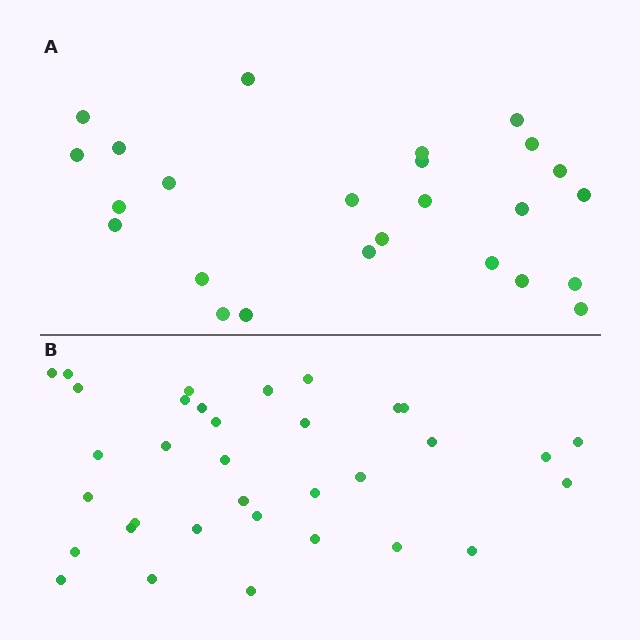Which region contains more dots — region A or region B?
Region B (the bottom region) has more dots.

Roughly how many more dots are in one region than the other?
Region B has roughly 8 or so more dots than region A.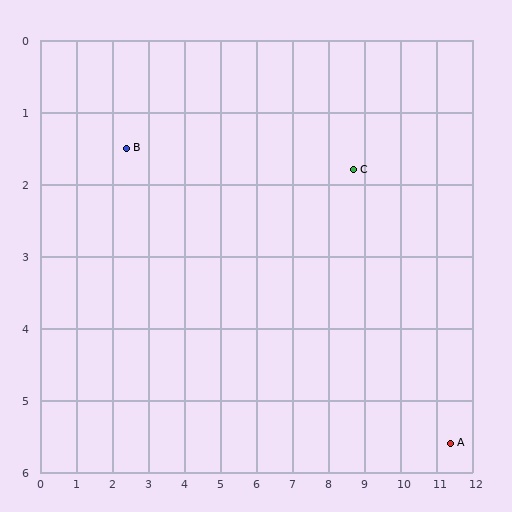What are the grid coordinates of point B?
Point B is at approximately (2.4, 1.5).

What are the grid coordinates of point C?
Point C is at approximately (8.7, 1.8).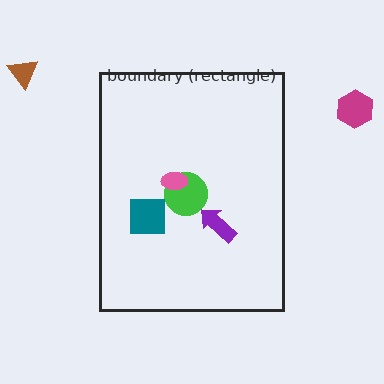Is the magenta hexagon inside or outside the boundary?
Outside.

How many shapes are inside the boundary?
4 inside, 2 outside.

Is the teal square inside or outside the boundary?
Inside.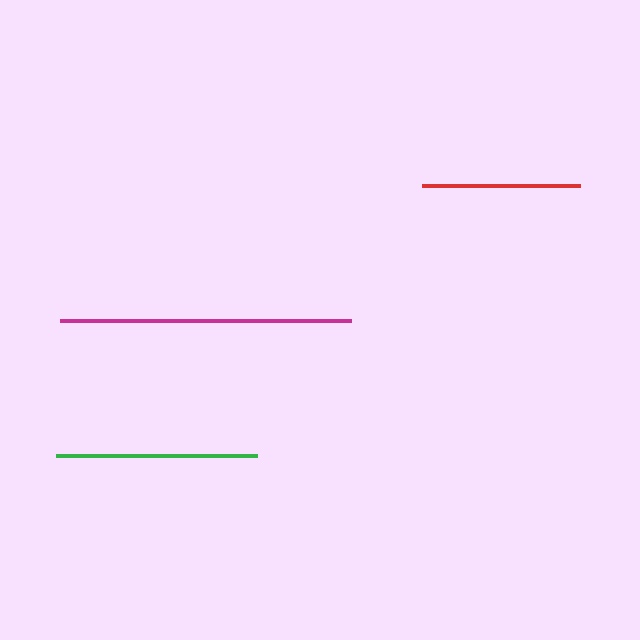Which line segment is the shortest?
The red line is the shortest at approximately 158 pixels.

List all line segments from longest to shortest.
From longest to shortest: magenta, green, red.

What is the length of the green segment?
The green segment is approximately 200 pixels long.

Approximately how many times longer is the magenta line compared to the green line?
The magenta line is approximately 1.5 times the length of the green line.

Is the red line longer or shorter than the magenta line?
The magenta line is longer than the red line.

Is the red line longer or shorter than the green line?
The green line is longer than the red line.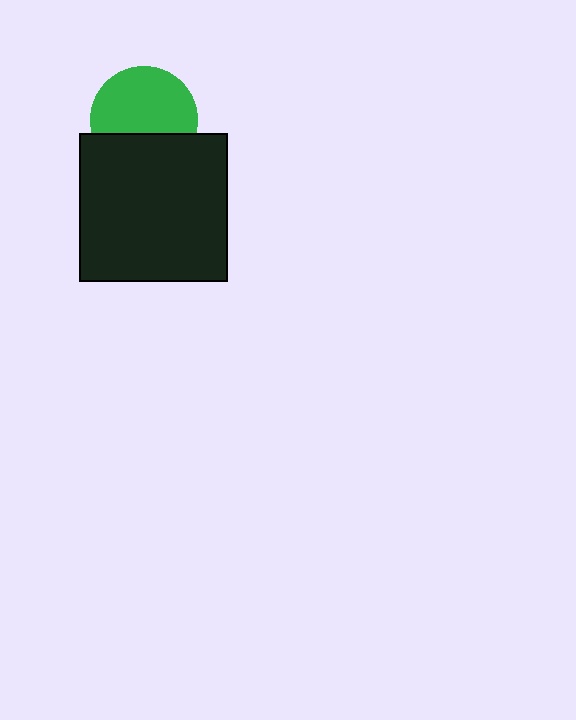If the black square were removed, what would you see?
You would see the complete green circle.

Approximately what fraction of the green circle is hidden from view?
Roughly 34% of the green circle is hidden behind the black square.